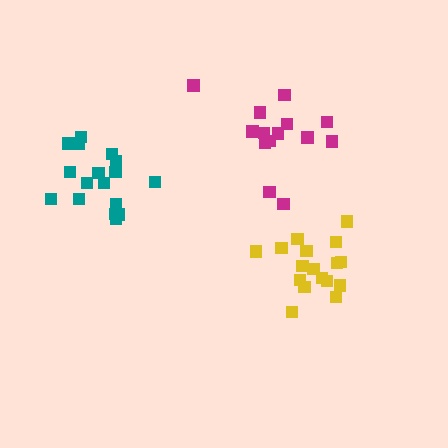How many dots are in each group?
Group 1: 17 dots, Group 2: 17 dots, Group 3: 14 dots (48 total).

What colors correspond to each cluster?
The clusters are colored: teal, yellow, magenta.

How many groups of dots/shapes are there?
There are 3 groups.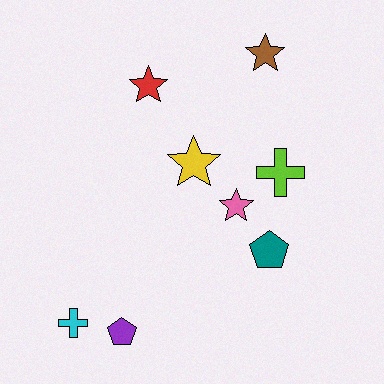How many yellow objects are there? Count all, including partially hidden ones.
There is 1 yellow object.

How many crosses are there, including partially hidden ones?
There are 2 crosses.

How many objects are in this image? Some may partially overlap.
There are 8 objects.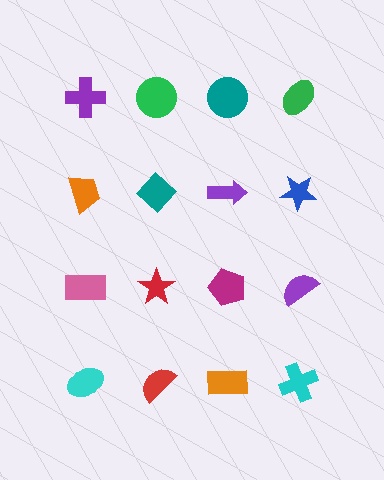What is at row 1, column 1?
A purple cross.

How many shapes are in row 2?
4 shapes.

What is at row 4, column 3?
An orange rectangle.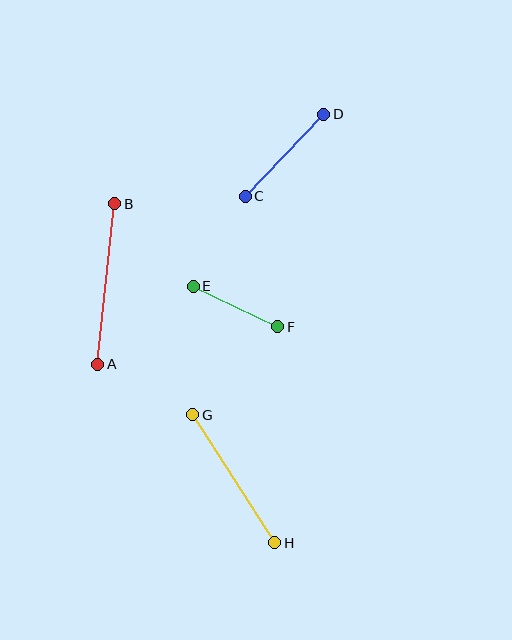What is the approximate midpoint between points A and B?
The midpoint is at approximately (106, 284) pixels.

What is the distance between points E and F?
The distance is approximately 94 pixels.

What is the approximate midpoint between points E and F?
The midpoint is at approximately (235, 307) pixels.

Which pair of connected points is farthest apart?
Points A and B are farthest apart.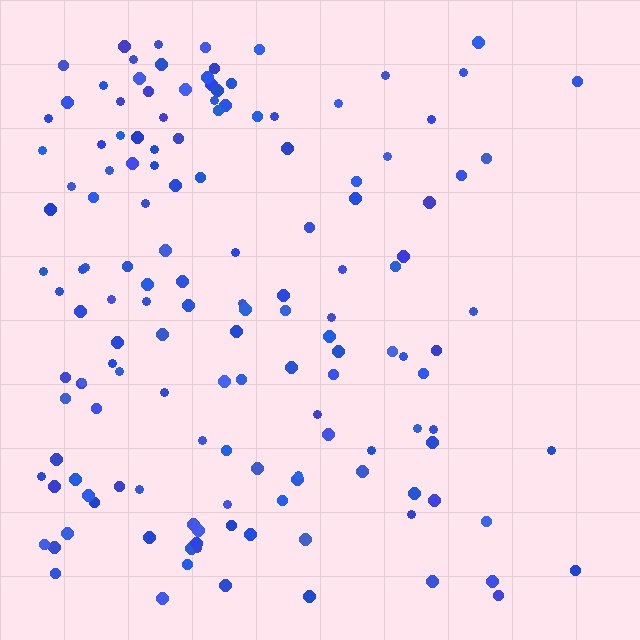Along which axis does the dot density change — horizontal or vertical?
Horizontal.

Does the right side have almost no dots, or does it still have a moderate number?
Still a moderate number, just noticeably fewer than the left.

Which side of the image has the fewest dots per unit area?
The right.